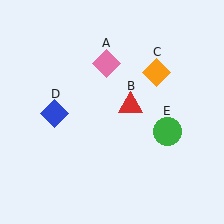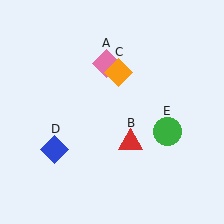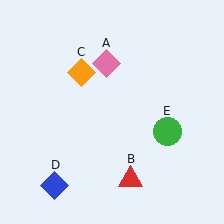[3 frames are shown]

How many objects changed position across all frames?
3 objects changed position: red triangle (object B), orange diamond (object C), blue diamond (object D).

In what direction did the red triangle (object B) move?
The red triangle (object B) moved down.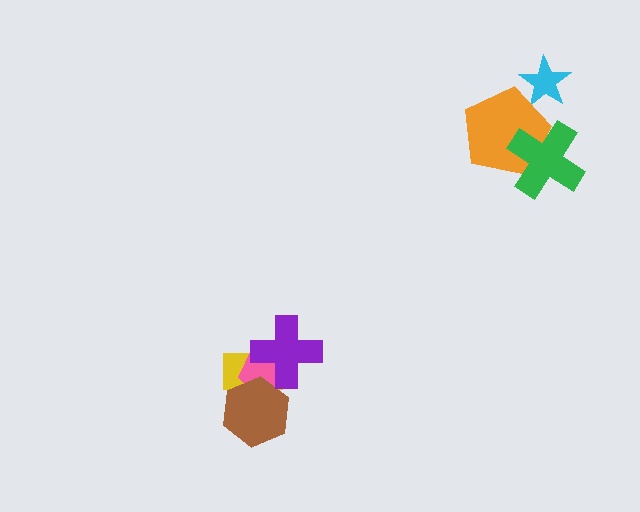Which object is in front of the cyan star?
The orange pentagon is in front of the cyan star.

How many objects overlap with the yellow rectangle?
3 objects overlap with the yellow rectangle.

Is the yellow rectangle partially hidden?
Yes, it is partially covered by another shape.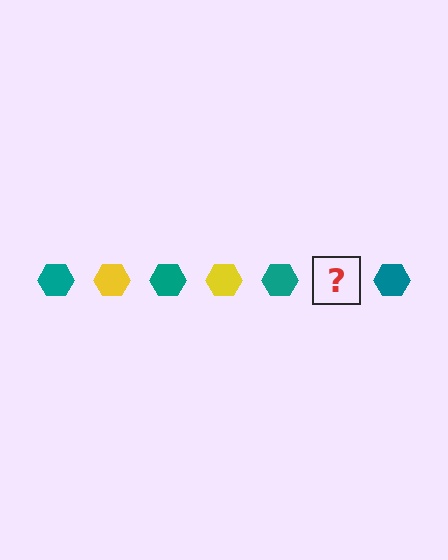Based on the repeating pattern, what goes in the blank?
The blank should be a yellow hexagon.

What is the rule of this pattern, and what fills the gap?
The rule is that the pattern cycles through teal, yellow hexagons. The gap should be filled with a yellow hexagon.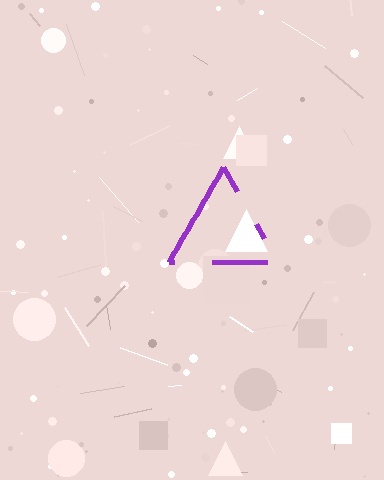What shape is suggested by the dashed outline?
The dashed outline suggests a triangle.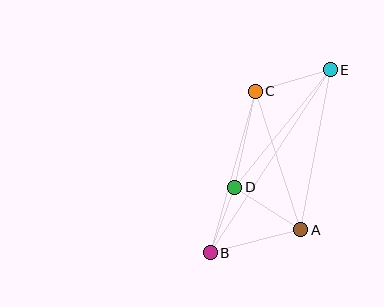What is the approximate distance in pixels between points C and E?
The distance between C and E is approximately 78 pixels.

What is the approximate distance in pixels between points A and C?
The distance between A and C is approximately 146 pixels.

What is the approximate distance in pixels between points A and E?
The distance between A and E is approximately 163 pixels.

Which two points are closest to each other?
Points B and D are closest to each other.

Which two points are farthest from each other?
Points B and E are farthest from each other.